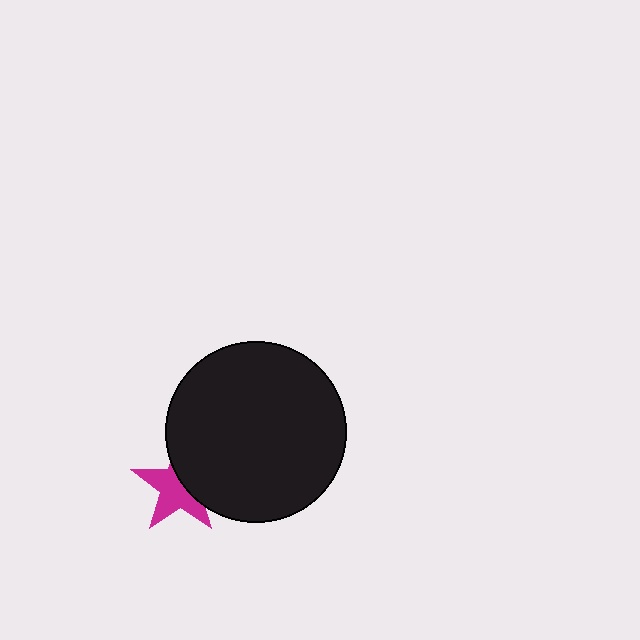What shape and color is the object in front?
The object in front is a black circle.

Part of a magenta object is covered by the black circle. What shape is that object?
It is a star.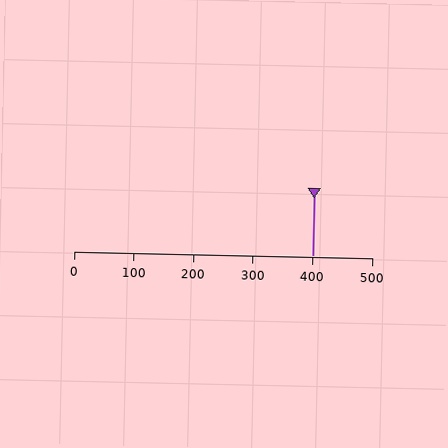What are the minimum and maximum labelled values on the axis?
The axis runs from 0 to 500.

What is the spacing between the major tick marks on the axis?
The major ticks are spaced 100 apart.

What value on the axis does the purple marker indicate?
The marker indicates approximately 400.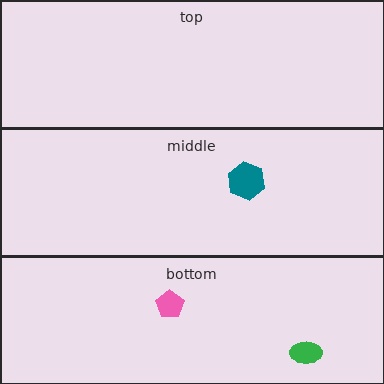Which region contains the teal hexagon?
The middle region.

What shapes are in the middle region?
The teal hexagon.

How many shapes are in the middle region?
1.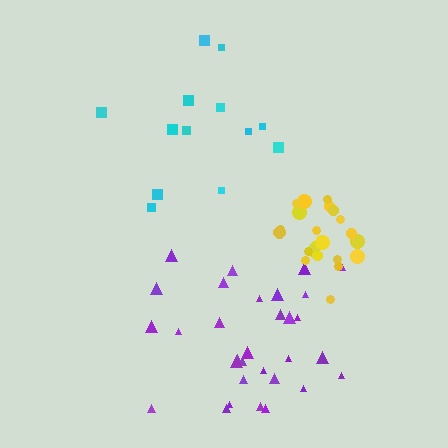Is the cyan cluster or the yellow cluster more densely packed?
Yellow.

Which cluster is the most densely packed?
Yellow.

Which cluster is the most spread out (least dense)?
Cyan.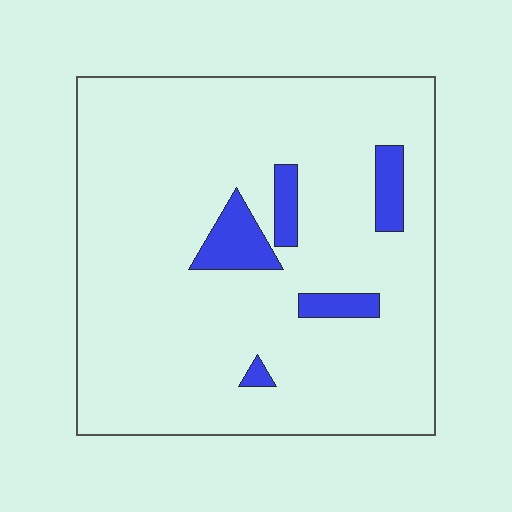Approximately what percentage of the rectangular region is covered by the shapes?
Approximately 10%.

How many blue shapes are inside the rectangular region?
5.